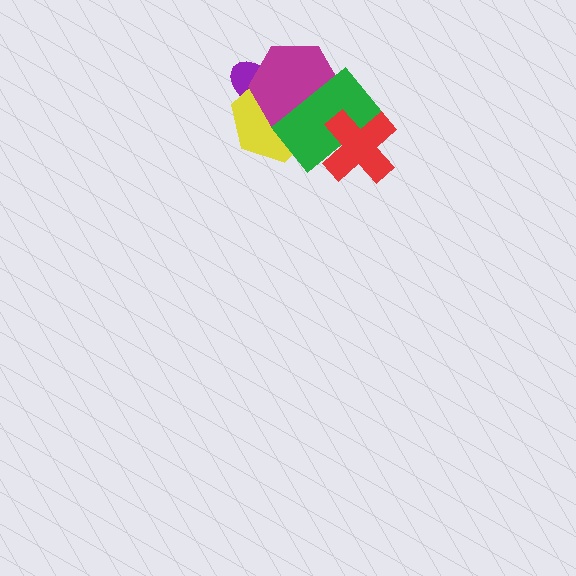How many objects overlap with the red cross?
1 object overlaps with the red cross.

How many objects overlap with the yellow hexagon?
3 objects overlap with the yellow hexagon.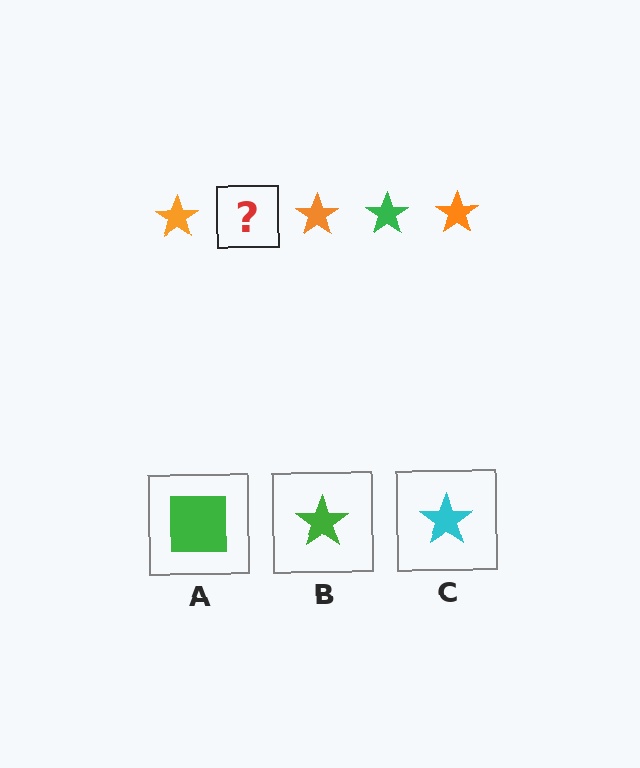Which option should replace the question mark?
Option B.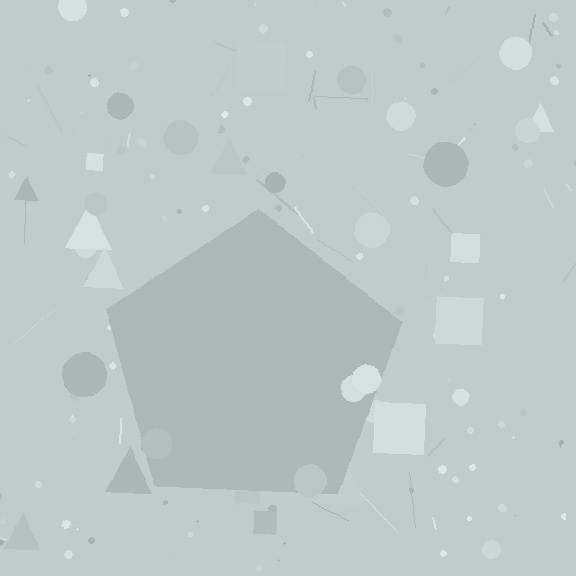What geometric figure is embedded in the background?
A pentagon is embedded in the background.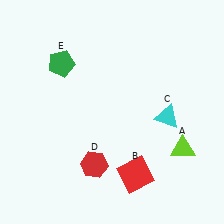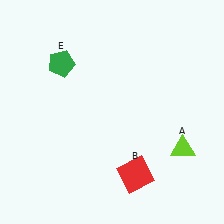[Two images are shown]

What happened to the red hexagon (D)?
The red hexagon (D) was removed in Image 2. It was in the bottom-left area of Image 1.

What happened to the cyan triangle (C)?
The cyan triangle (C) was removed in Image 2. It was in the bottom-right area of Image 1.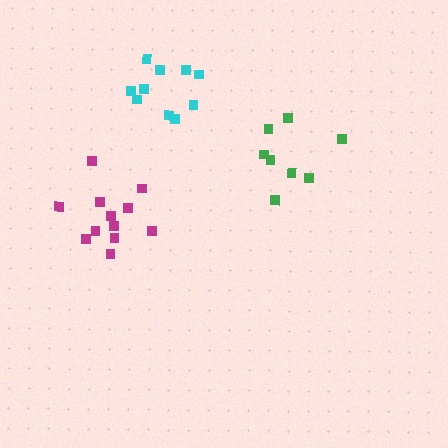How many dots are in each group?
Group 1: 8 dots, Group 2: 12 dots, Group 3: 10 dots (30 total).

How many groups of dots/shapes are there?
There are 3 groups.